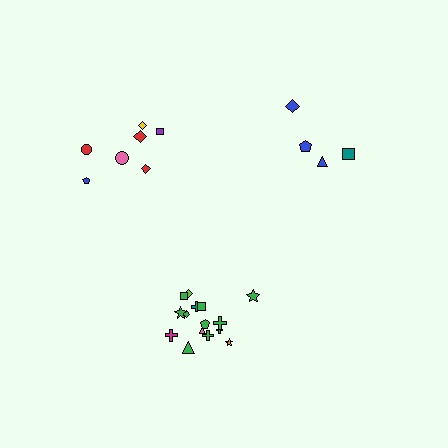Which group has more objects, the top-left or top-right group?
The top-left group.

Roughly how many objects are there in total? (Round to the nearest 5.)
Roughly 25 objects in total.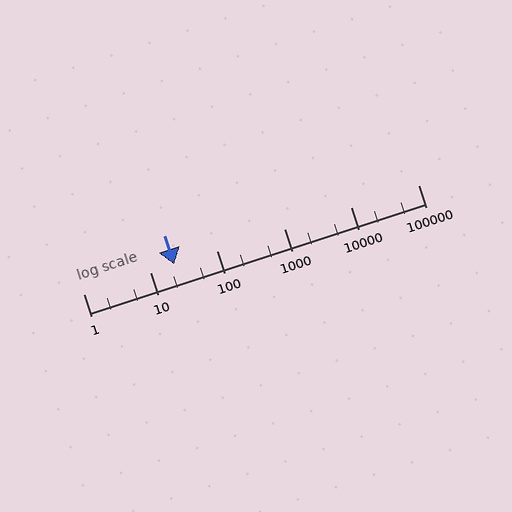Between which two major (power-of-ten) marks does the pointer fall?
The pointer is between 10 and 100.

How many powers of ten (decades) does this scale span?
The scale spans 5 decades, from 1 to 100000.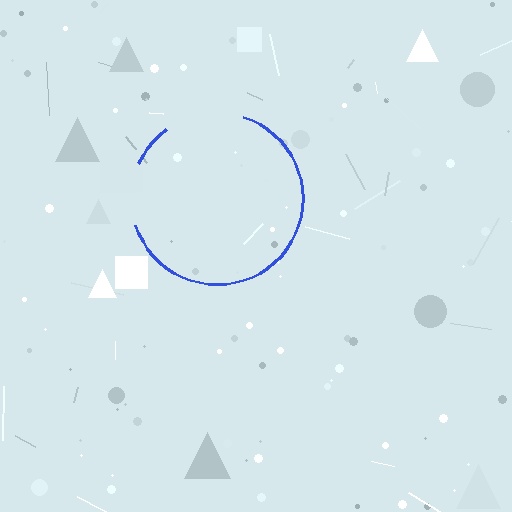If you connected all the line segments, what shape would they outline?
They would outline a circle.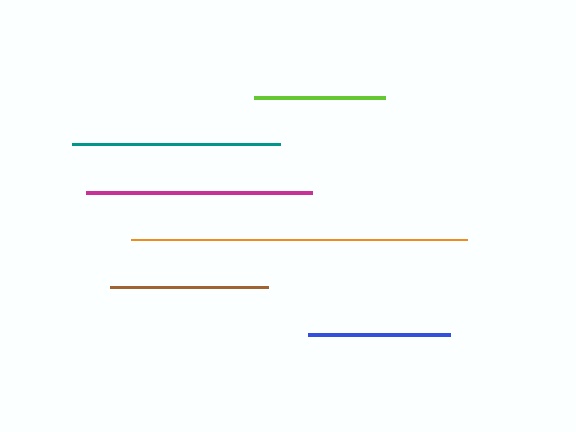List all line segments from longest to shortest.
From longest to shortest: orange, magenta, teal, brown, blue, lime.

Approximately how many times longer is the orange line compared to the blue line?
The orange line is approximately 2.4 times the length of the blue line.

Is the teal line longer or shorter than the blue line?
The teal line is longer than the blue line.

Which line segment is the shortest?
The lime line is the shortest at approximately 131 pixels.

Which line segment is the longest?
The orange line is the longest at approximately 336 pixels.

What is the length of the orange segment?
The orange segment is approximately 336 pixels long.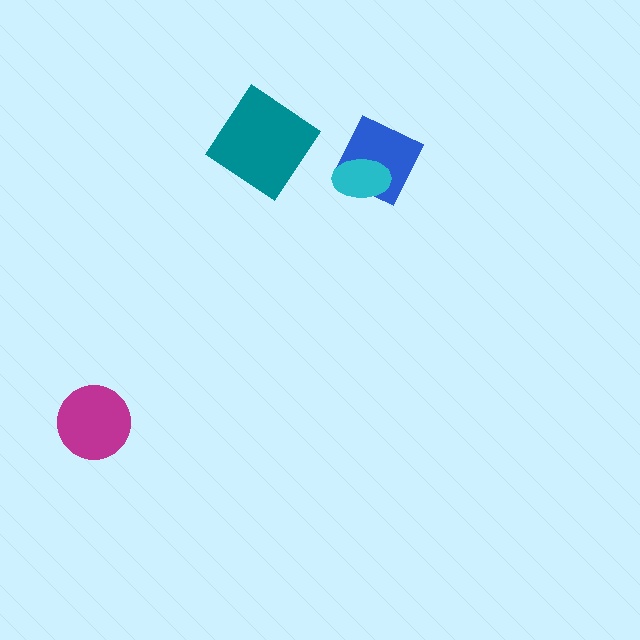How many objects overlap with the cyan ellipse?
1 object overlaps with the cyan ellipse.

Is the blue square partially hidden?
Yes, it is partially covered by another shape.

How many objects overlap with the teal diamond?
0 objects overlap with the teal diamond.